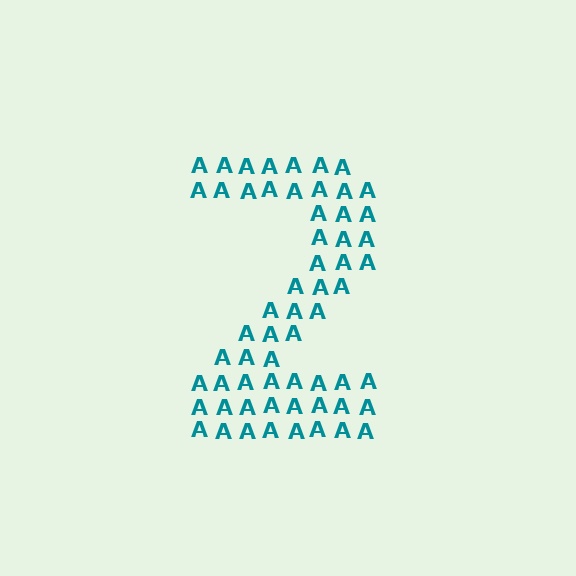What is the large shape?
The large shape is the digit 2.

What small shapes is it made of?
It is made of small letter A's.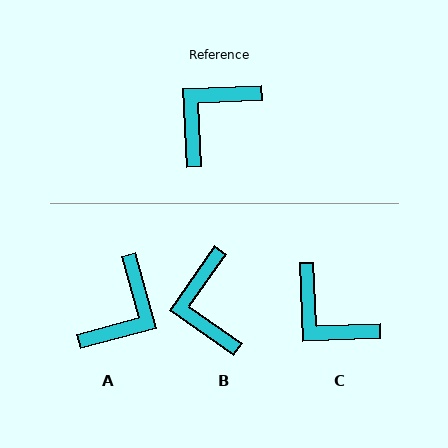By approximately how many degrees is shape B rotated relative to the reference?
Approximately 52 degrees counter-clockwise.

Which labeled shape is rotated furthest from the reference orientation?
A, about 167 degrees away.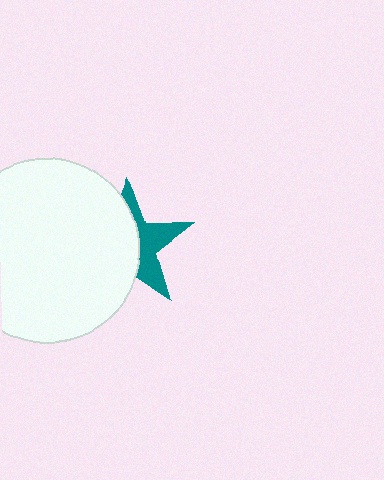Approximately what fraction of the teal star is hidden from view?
Roughly 58% of the teal star is hidden behind the white circle.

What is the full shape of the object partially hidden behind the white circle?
The partially hidden object is a teal star.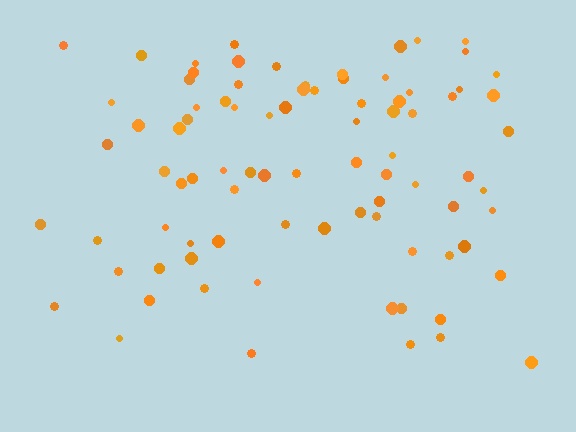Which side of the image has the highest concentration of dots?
The top.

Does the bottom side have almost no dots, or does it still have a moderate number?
Still a moderate number, just noticeably fewer than the top.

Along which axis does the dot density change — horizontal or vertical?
Vertical.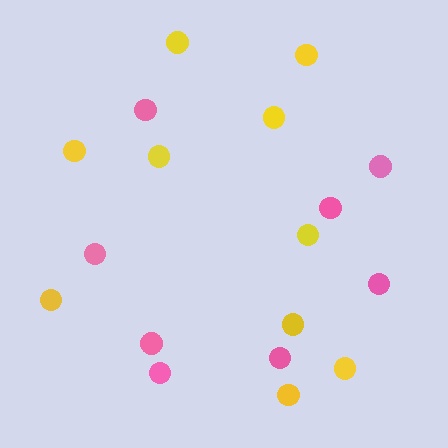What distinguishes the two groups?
There are 2 groups: one group of pink circles (8) and one group of yellow circles (10).